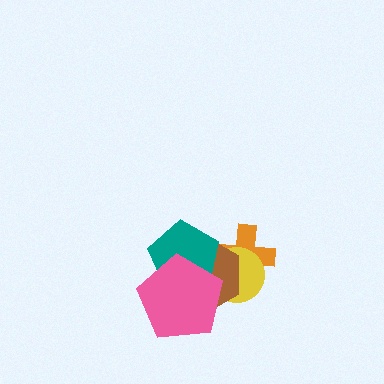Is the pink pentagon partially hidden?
No, no other shape covers it.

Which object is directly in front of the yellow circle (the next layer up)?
The brown hexagon is directly in front of the yellow circle.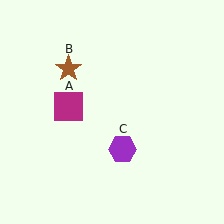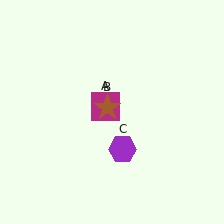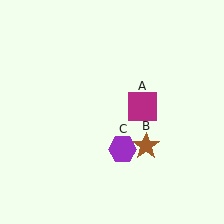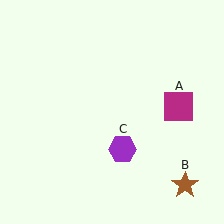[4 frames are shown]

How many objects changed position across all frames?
2 objects changed position: magenta square (object A), brown star (object B).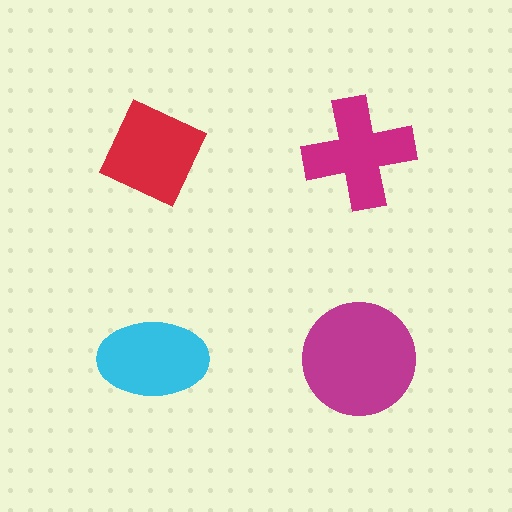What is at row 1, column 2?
A magenta cross.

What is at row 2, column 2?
A magenta circle.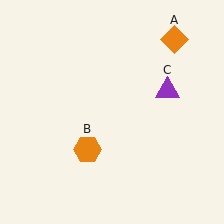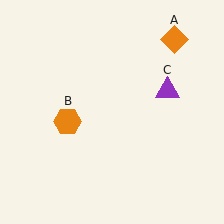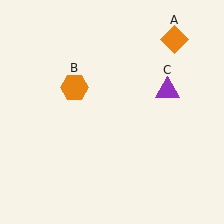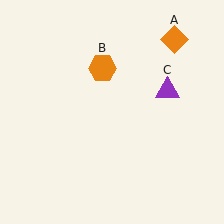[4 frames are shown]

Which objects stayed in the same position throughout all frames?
Orange diamond (object A) and purple triangle (object C) remained stationary.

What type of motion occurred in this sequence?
The orange hexagon (object B) rotated clockwise around the center of the scene.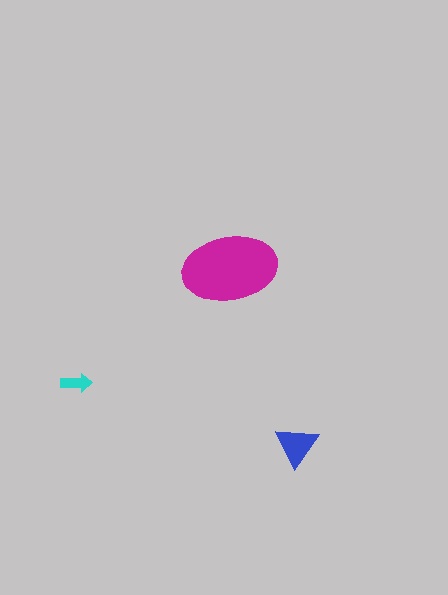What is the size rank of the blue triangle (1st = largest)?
2nd.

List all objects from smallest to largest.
The cyan arrow, the blue triangle, the magenta ellipse.